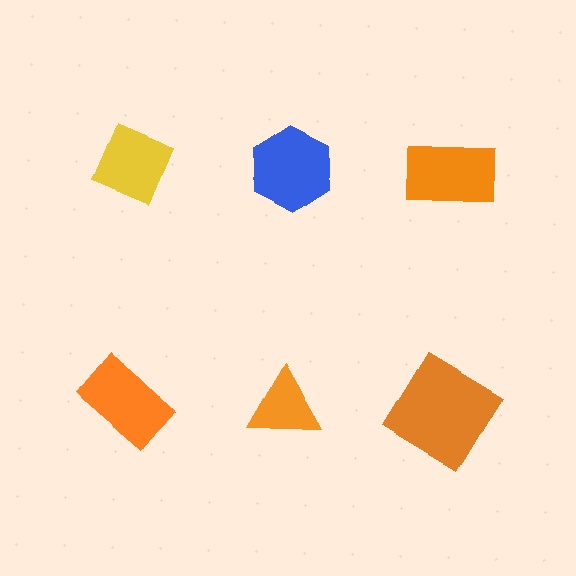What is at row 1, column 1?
A yellow diamond.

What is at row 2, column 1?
An orange rectangle.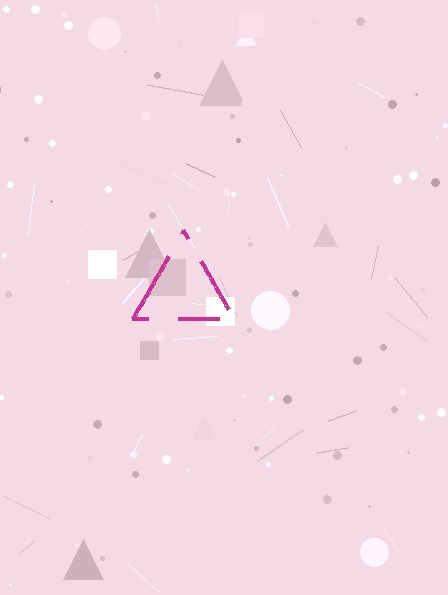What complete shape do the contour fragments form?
The contour fragments form a triangle.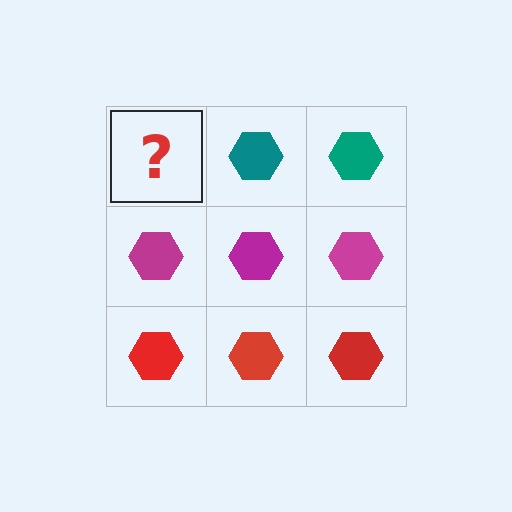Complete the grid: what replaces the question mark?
The question mark should be replaced with a teal hexagon.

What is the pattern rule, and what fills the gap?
The rule is that each row has a consistent color. The gap should be filled with a teal hexagon.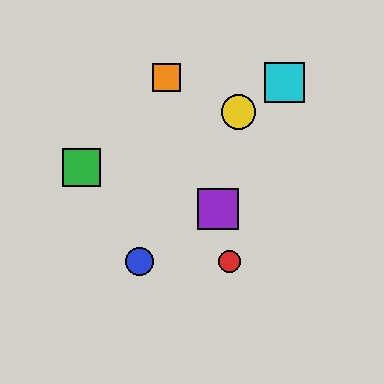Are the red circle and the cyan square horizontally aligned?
No, the red circle is at y≈261 and the cyan square is at y≈83.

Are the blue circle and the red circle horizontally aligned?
Yes, both are at y≈261.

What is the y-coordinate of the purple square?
The purple square is at y≈209.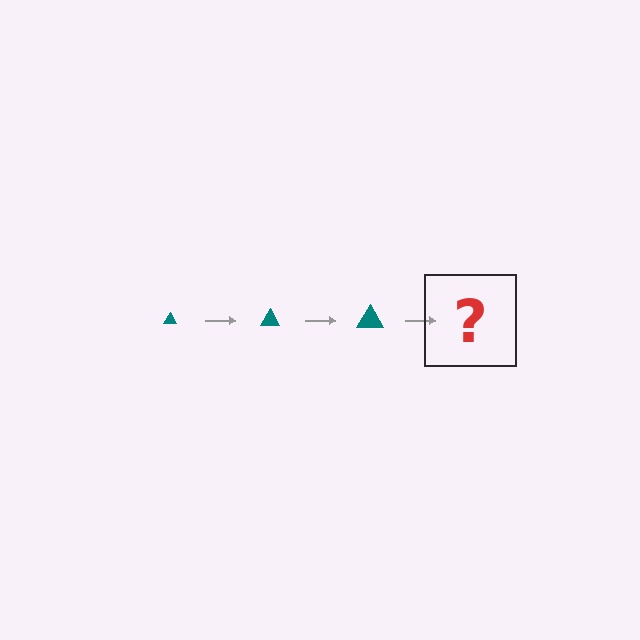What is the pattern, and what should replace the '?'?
The pattern is that the triangle gets progressively larger each step. The '?' should be a teal triangle, larger than the previous one.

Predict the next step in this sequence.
The next step is a teal triangle, larger than the previous one.